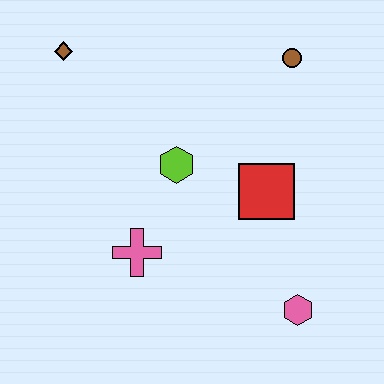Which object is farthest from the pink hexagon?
The brown diamond is farthest from the pink hexagon.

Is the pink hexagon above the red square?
No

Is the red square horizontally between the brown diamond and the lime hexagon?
No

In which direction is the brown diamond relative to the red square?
The brown diamond is to the left of the red square.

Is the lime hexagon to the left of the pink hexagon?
Yes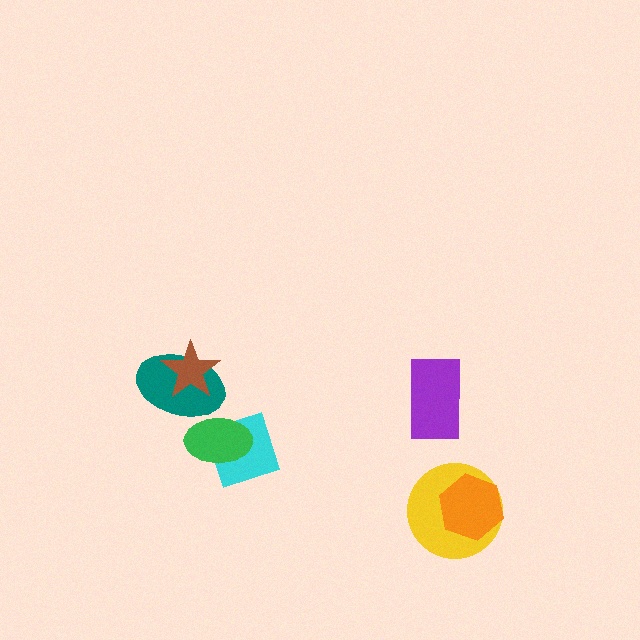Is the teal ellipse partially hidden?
Yes, it is partially covered by another shape.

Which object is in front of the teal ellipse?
The brown star is in front of the teal ellipse.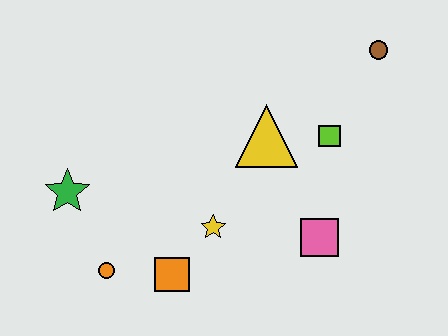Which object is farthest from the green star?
The brown circle is farthest from the green star.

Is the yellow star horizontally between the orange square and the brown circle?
Yes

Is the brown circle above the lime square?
Yes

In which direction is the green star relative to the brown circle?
The green star is to the left of the brown circle.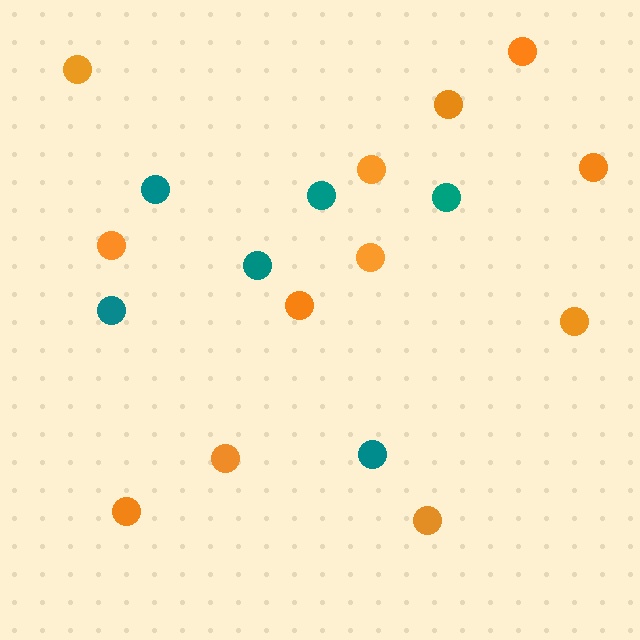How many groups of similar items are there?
There are 2 groups: one group of teal circles (6) and one group of orange circles (12).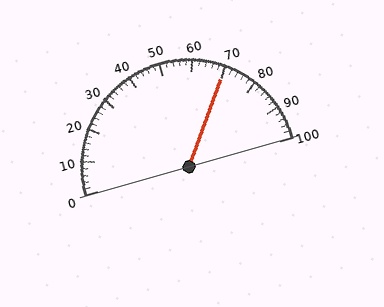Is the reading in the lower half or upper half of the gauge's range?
The reading is in the upper half of the range (0 to 100).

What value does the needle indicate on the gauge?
The needle indicates approximately 70.